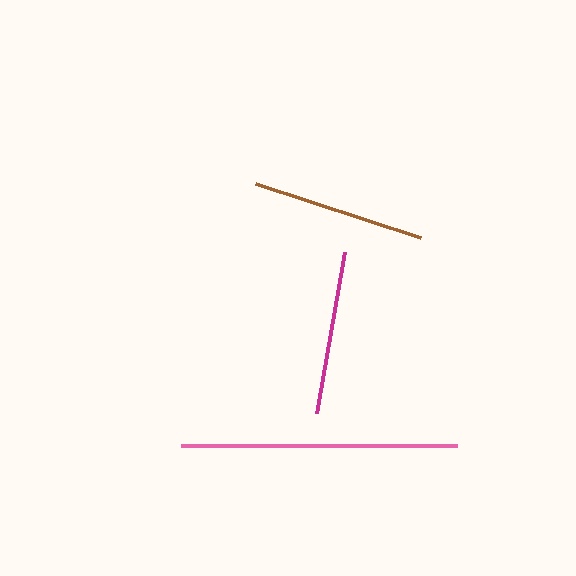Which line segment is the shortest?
The magenta line is the shortest at approximately 163 pixels.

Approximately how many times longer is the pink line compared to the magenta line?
The pink line is approximately 1.7 times the length of the magenta line.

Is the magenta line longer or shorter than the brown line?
The brown line is longer than the magenta line.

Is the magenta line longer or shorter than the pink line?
The pink line is longer than the magenta line.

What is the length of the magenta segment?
The magenta segment is approximately 163 pixels long.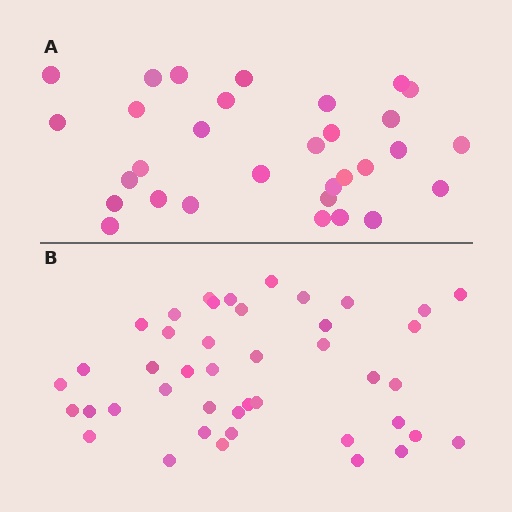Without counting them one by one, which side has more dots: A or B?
Region B (the bottom region) has more dots.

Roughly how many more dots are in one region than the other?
Region B has roughly 12 or so more dots than region A.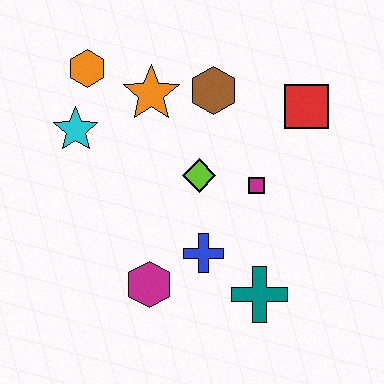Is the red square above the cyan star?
Yes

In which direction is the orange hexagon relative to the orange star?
The orange hexagon is to the left of the orange star.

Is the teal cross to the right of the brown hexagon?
Yes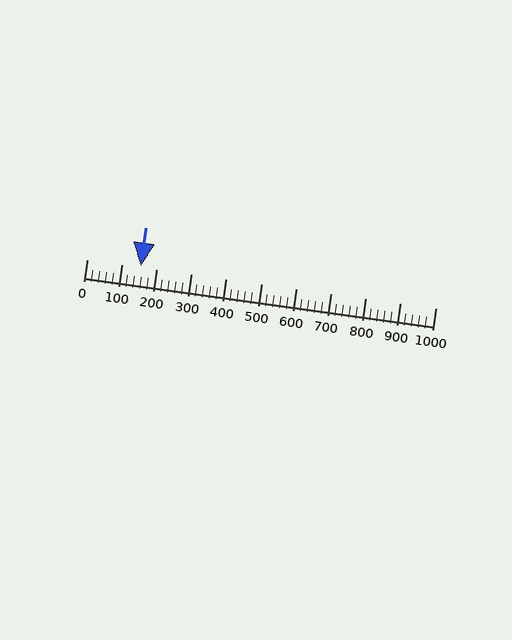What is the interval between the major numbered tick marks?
The major tick marks are spaced 100 units apart.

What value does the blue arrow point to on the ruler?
The blue arrow points to approximately 156.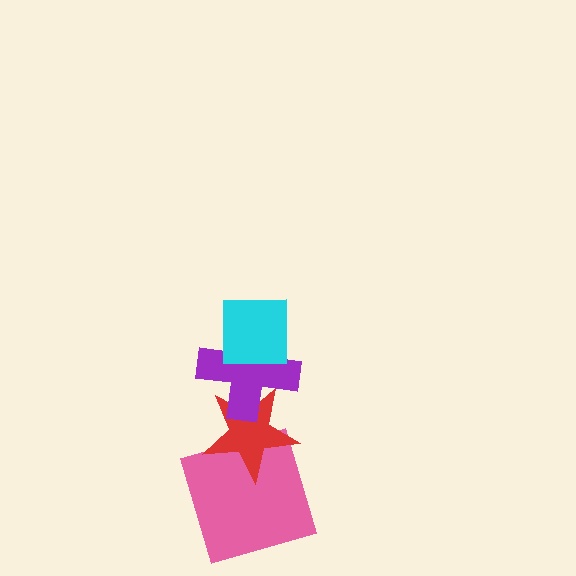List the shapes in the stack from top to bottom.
From top to bottom: the cyan square, the purple cross, the red star, the pink square.